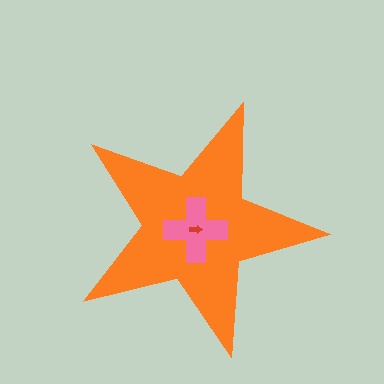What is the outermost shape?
The orange star.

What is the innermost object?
The red arrow.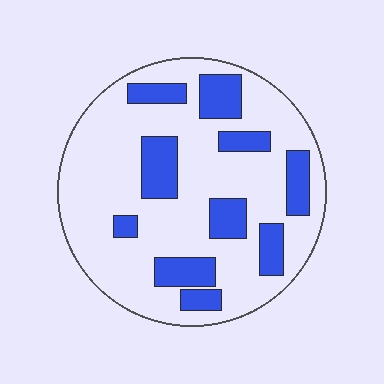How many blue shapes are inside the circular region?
10.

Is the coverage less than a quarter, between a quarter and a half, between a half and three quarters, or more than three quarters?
Between a quarter and a half.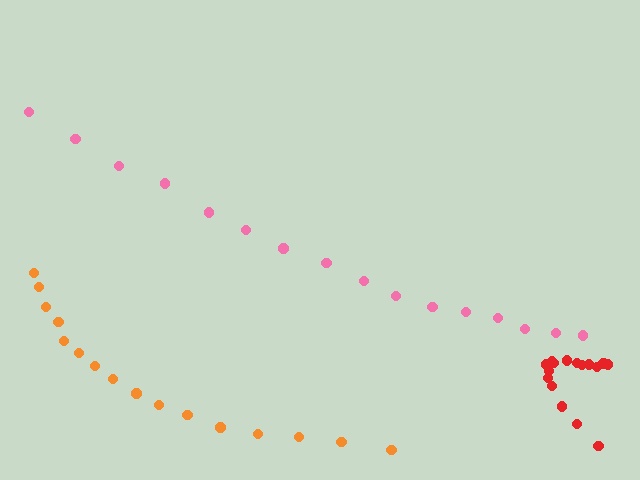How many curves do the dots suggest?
There are 3 distinct paths.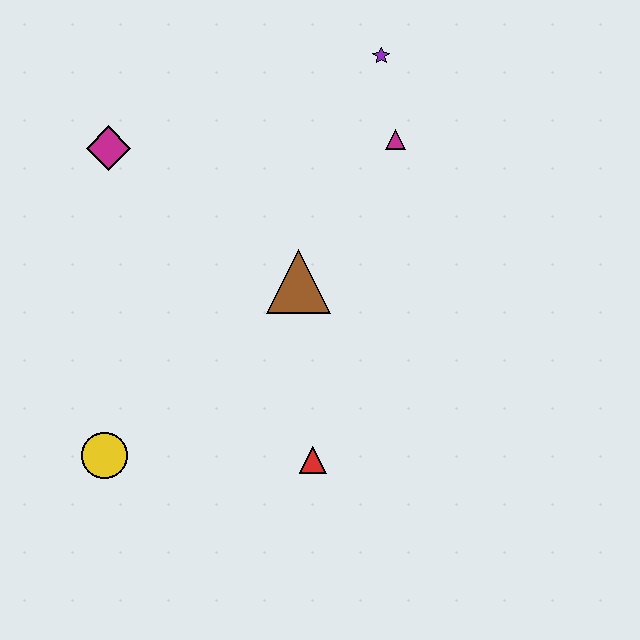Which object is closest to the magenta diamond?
The brown triangle is closest to the magenta diamond.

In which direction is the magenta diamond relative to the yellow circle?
The magenta diamond is above the yellow circle.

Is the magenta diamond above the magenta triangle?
No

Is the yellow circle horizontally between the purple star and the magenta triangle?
No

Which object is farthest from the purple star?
The yellow circle is farthest from the purple star.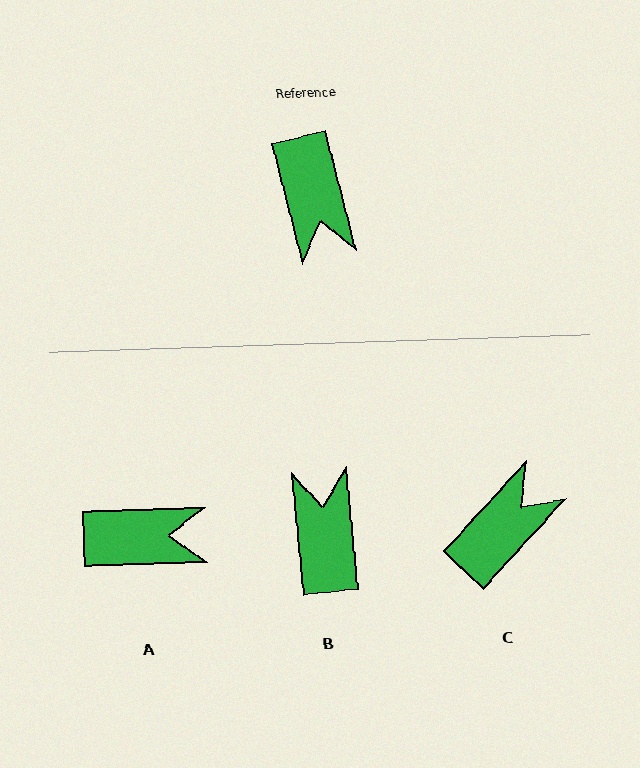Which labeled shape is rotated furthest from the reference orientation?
B, about 171 degrees away.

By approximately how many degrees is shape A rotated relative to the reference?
Approximately 78 degrees counter-clockwise.